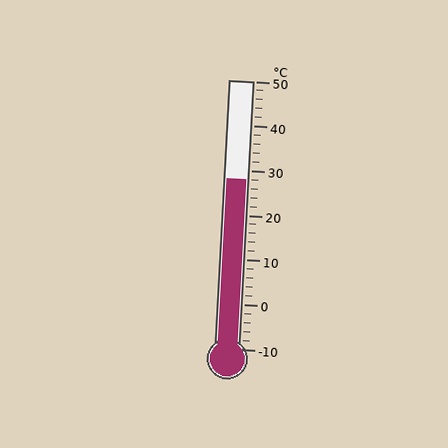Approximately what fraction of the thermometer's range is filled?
The thermometer is filled to approximately 65% of its range.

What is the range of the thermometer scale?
The thermometer scale ranges from -10°C to 50°C.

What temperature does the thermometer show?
The thermometer shows approximately 28°C.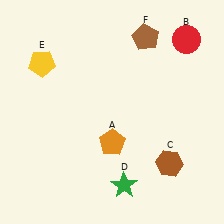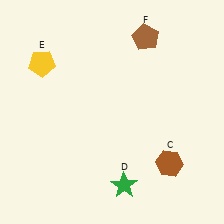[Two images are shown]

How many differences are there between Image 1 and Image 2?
There are 2 differences between the two images.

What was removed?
The orange pentagon (A), the red circle (B) were removed in Image 2.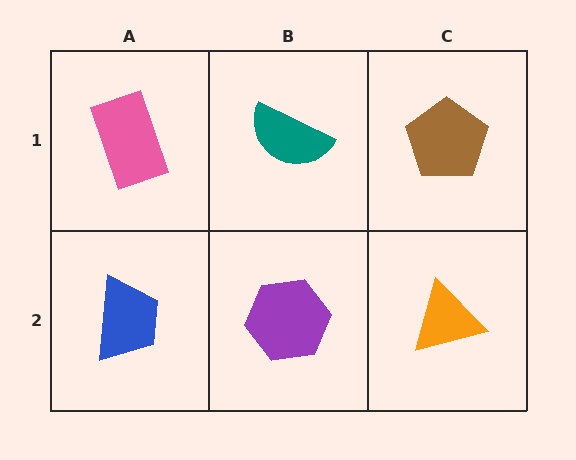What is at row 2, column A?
A blue trapezoid.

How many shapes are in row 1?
3 shapes.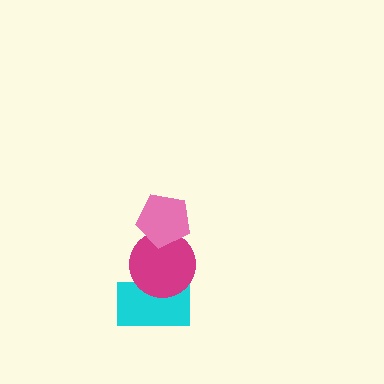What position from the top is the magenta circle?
The magenta circle is 2nd from the top.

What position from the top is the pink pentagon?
The pink pentagon is 1st from the top.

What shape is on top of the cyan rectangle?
The magenta circle is on top of the cyan rectangle.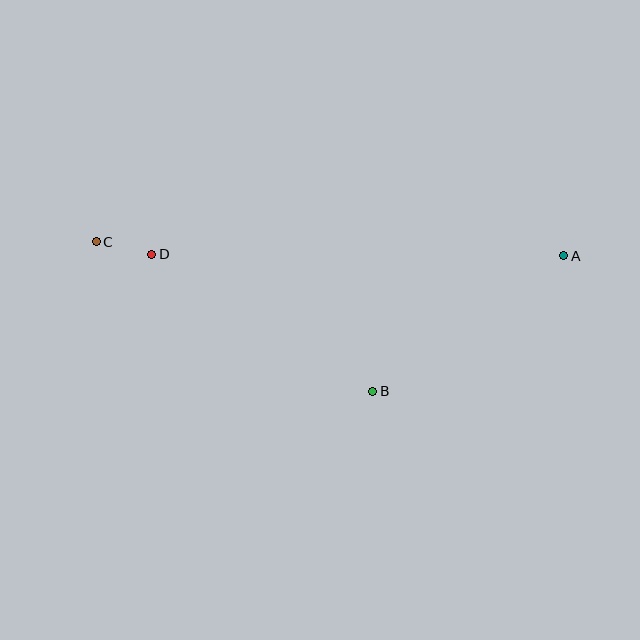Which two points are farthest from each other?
Points A and C are farthest from each other.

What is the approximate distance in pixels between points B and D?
The distance between B and D is approximately 260 pixels.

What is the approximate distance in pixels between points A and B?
The distance between A and B is approximately 234 pixels.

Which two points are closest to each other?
Points C and D are closest to each other.